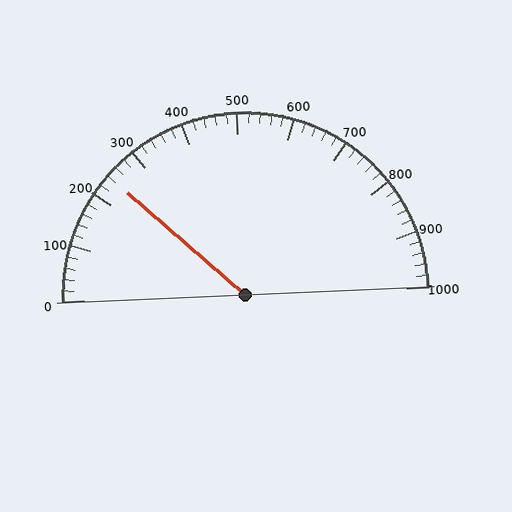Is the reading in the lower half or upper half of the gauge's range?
The reading is in the lower half of the range (0 to 1000).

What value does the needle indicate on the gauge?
The needle indicates approximately 240.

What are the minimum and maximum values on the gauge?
The gauge ranges from 0 to 1000.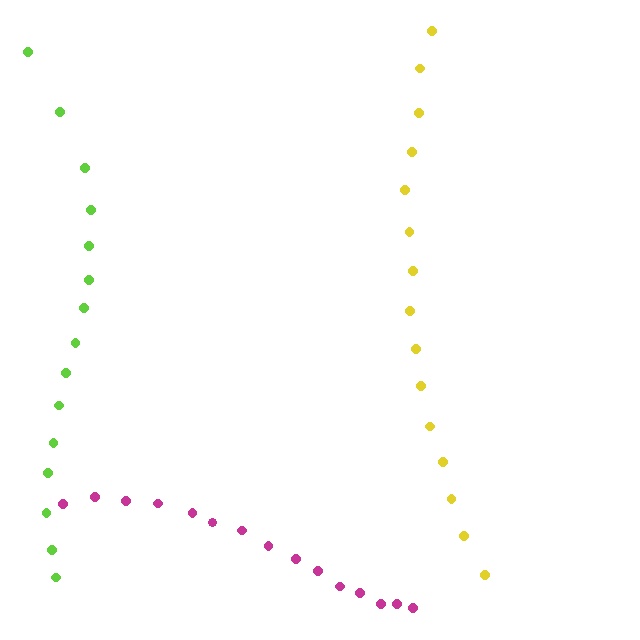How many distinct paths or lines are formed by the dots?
There are 3 distinct paths.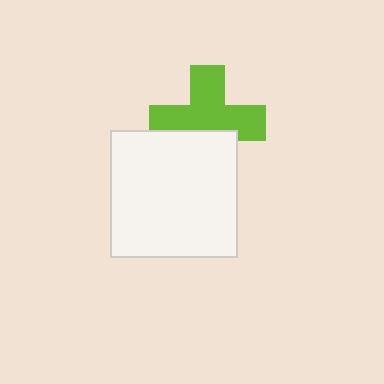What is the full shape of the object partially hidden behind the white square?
The partially hidden object is a lime cross.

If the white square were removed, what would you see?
You would see the complete lime cross.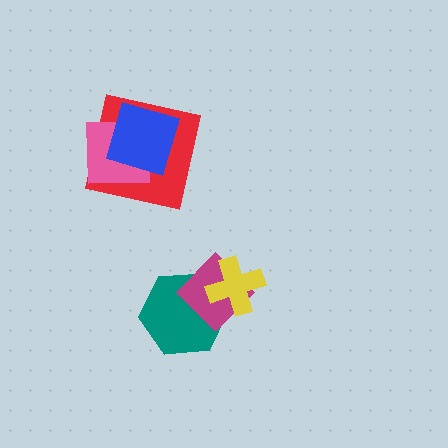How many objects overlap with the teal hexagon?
2 objects overlap with the teal hexagon.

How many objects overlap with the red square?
2 objects overlap with the red square.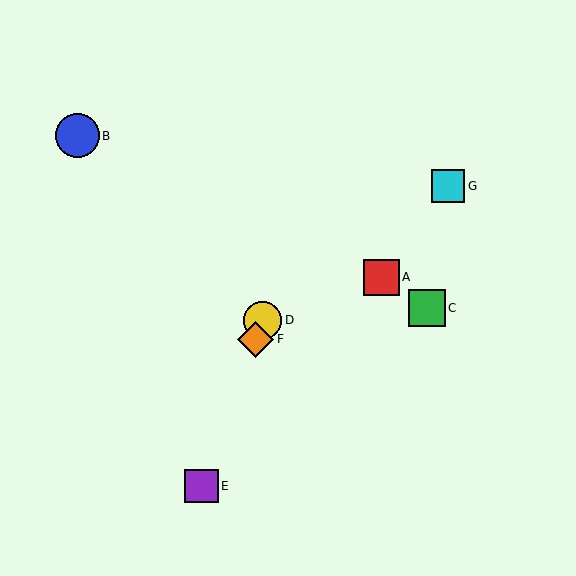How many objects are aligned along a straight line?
3 objects (D, E, F) are aligned along a straight line.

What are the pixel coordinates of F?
Object F is at (256, 339).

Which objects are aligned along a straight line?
Objects D, E, F are aligned along a straight line.